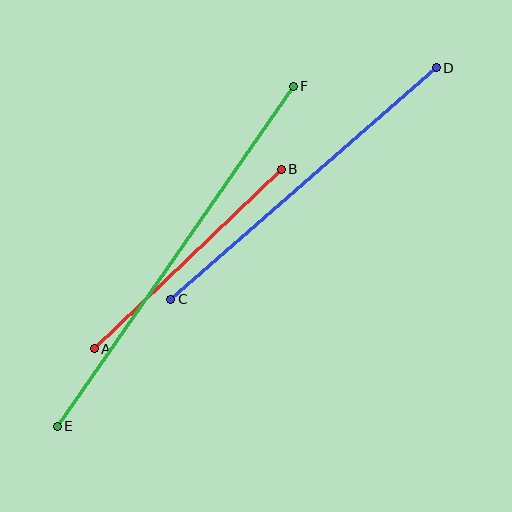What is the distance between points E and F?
The distance is approximately 414 pixels.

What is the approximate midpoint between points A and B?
The midpoint is at approximately (188, 259) pixels.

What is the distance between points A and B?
The distance is approximately 259 pixels.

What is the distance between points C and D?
The distance is approximately 352 pixels.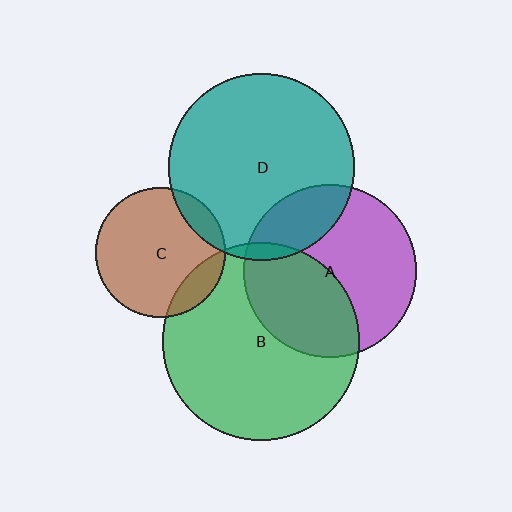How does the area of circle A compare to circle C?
Approximately 1.8 times.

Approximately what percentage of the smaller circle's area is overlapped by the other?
Approximately 15%.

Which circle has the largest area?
Circle B (green).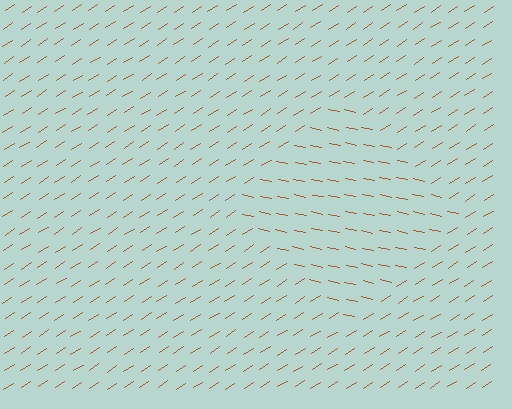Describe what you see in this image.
The image is filled with small brown line segments. A diamond region in the image has lines oriented differently from the surrounding lines, creating a visible texture boundary.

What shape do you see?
I see a diamond.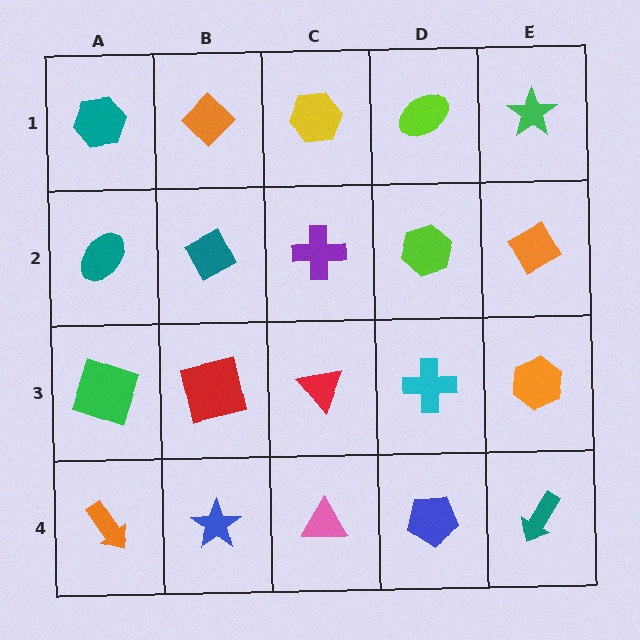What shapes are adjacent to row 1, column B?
A teal diamond (row 2, column B), a teal hexagon (row 1, column A), a yellow hexagon (row 1, column C).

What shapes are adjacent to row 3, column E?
An orange diamond (row 2, column E), a teal arrow (row 4, column E), a cyan cross (row 3, column D).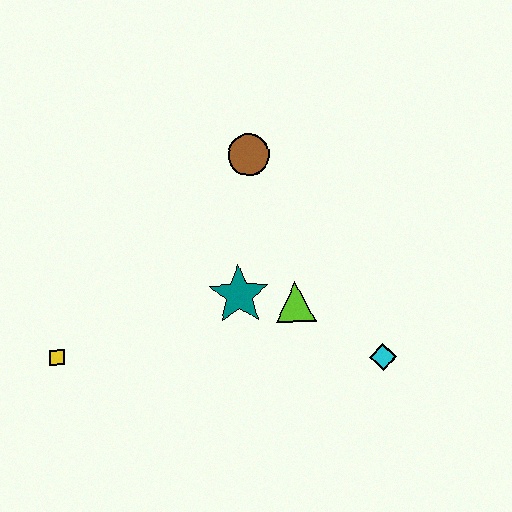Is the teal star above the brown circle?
No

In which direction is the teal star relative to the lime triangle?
The teal star is to the left of the lime triangle.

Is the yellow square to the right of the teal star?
No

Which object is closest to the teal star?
The lime triangle is closest to the teal star.